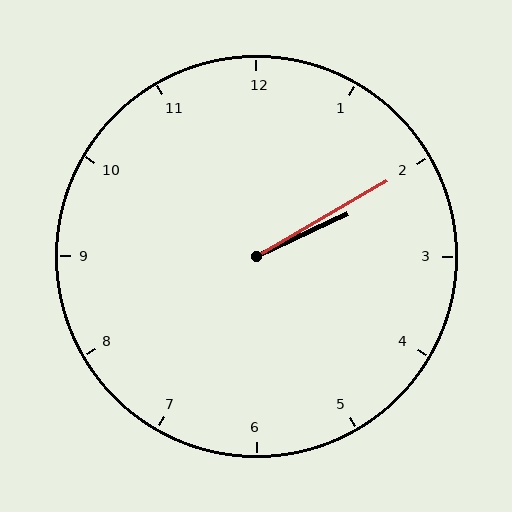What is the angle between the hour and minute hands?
Approximately 5 degrees.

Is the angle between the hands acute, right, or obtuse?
It is acute.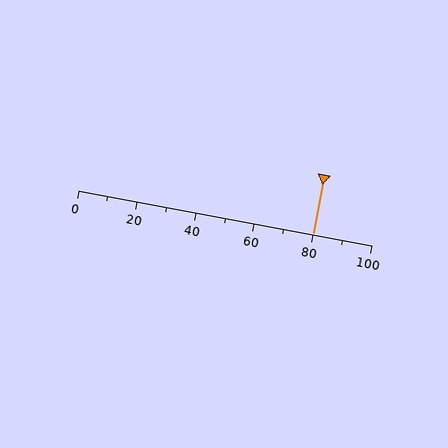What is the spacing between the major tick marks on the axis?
The major ticks are spaced 20 apart.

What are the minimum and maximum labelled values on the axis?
The axis runs from 0 to 100.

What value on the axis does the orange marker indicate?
The marker indicates approximately 80.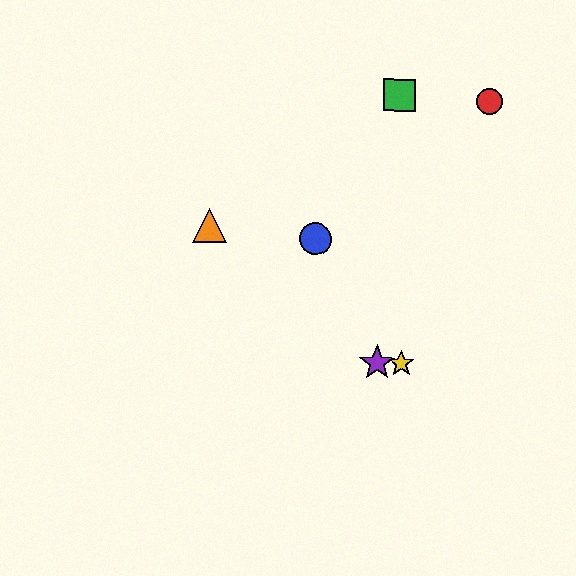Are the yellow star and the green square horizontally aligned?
No, the yellow star is at y≈363 and the green square is at y≈95.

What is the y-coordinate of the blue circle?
The blue circle is at y≈239.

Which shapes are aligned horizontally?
The yellow star, the purple star are aligned horizontally.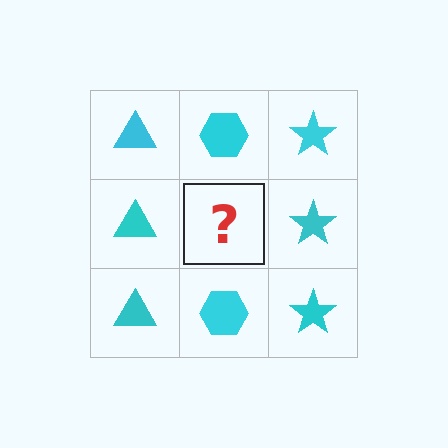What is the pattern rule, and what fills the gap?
The rule is that each column has a consistent shape. The gap should be filled with a cyan hexagon.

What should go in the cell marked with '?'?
The missing cell should contain a cyan hexagon.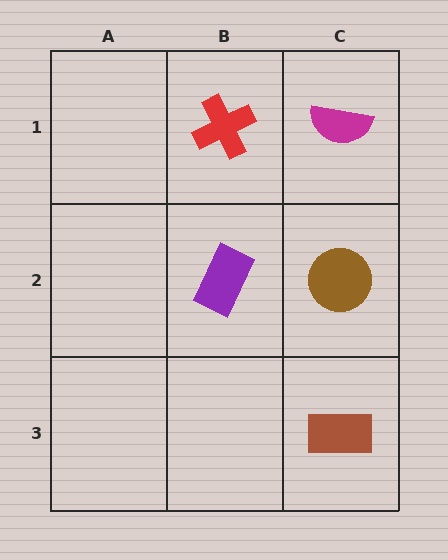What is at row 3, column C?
A brown rectangle.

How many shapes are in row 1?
2 shapes.